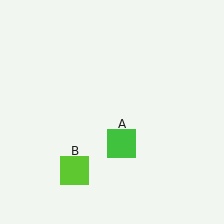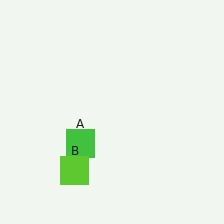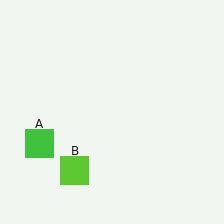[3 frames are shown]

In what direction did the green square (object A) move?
The green square (object A) moved left.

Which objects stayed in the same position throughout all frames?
Lime square (object B) remained stationary.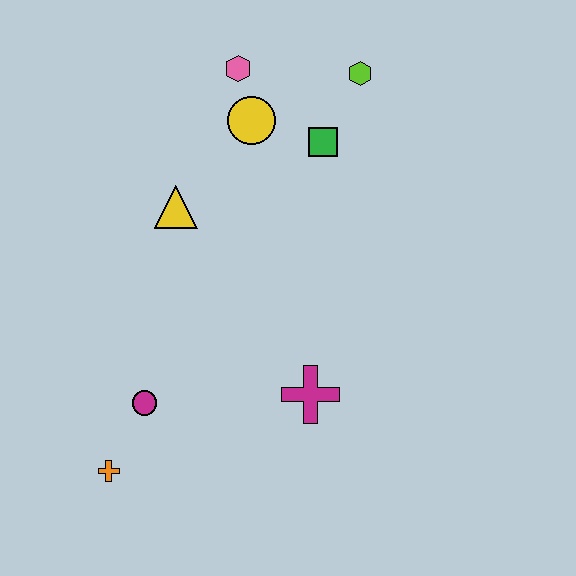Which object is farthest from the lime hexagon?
The orange cross is farthest from the lime hexagon.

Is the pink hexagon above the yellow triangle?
Yes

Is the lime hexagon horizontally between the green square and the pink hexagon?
No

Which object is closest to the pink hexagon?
The yellow circle is closest to the pink hexagon.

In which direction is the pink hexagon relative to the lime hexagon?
The pink hexagon is to the left of the lime hexagon.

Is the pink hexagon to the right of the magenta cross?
No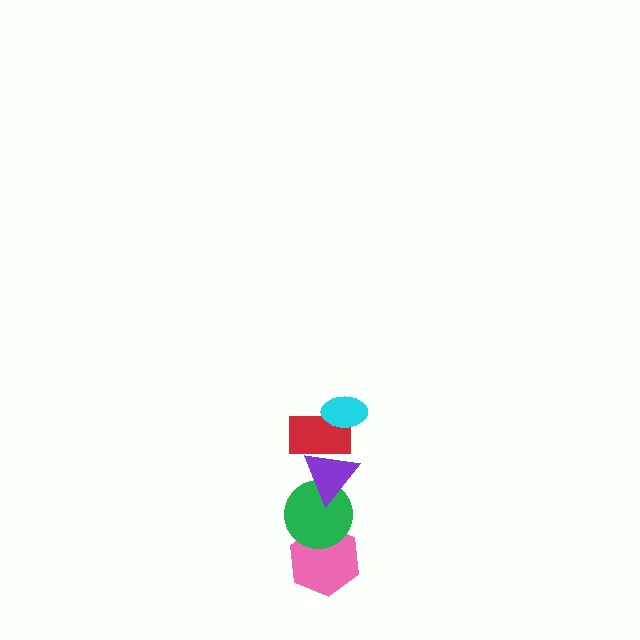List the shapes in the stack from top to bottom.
From top to bottom: the cyan ellipse, the red rectangle, the purple triangle, the green circle, the pink hexagon.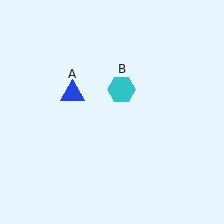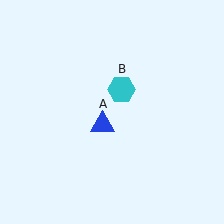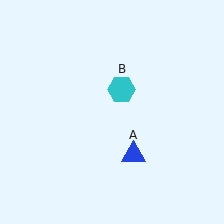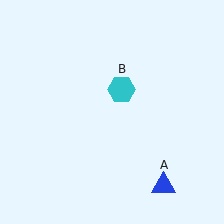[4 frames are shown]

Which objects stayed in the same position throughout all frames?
Cyan hexagon (object B) remained stationary.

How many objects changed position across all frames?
1 object changed position: blue triangle (object A).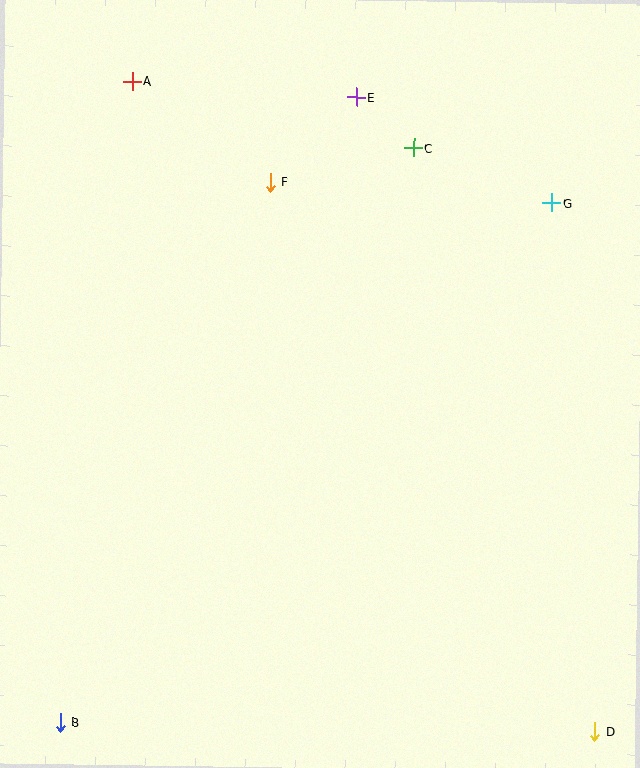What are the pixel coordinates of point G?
Point G is at (551, 203).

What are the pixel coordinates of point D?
Point D is at (595, 732).